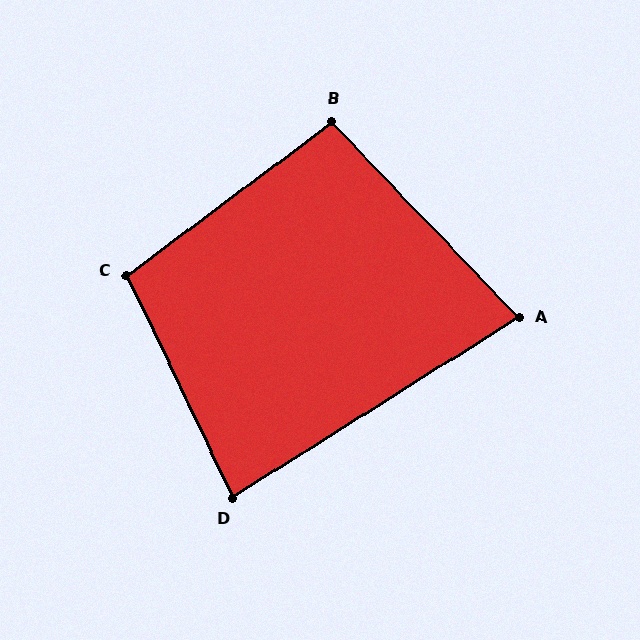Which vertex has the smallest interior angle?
A, at approximately 79 degrees.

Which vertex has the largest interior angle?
C, at approximately 101 degrees.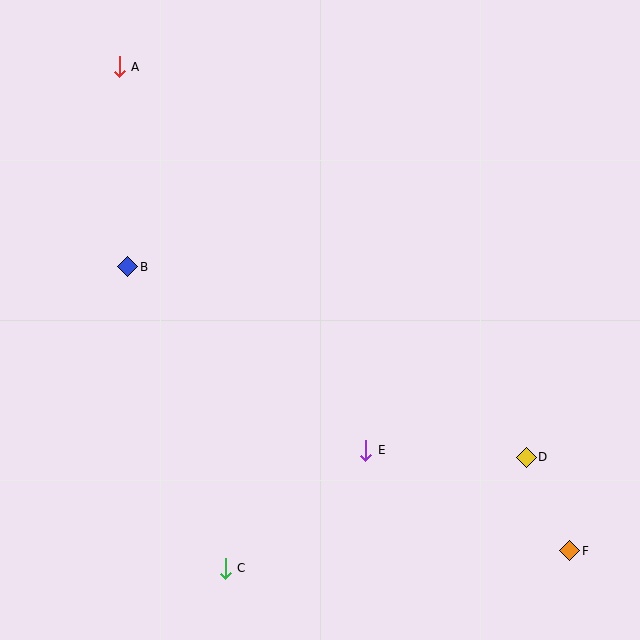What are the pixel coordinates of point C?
Point C is at (225, 568).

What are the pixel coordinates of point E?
Point E is at (366, 450).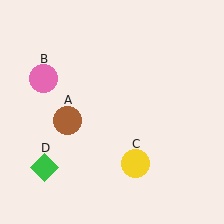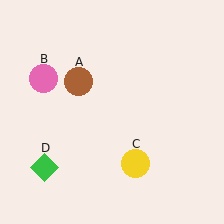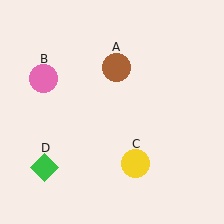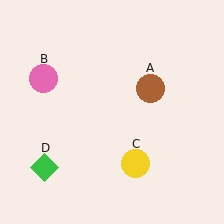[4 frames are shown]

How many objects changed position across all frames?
1 object changed position: brown circle (object A).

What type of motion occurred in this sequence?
The brown circle (object A) rotated clockwise around the center of the scene.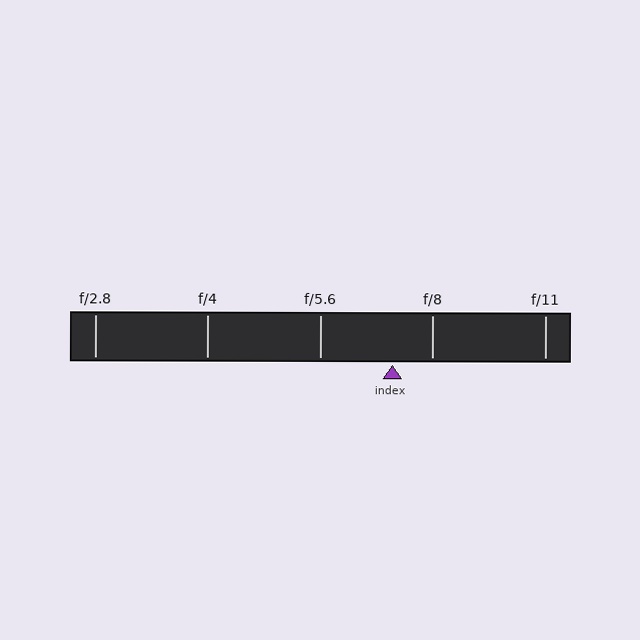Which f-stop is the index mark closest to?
The index mark is closest to f/8.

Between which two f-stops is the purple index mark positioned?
The index mark is between f/5.6 and f/8.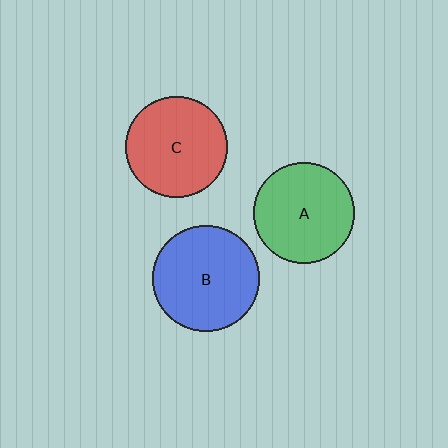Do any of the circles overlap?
No, none of the circles overlap.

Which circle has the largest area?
Circle B (blue).